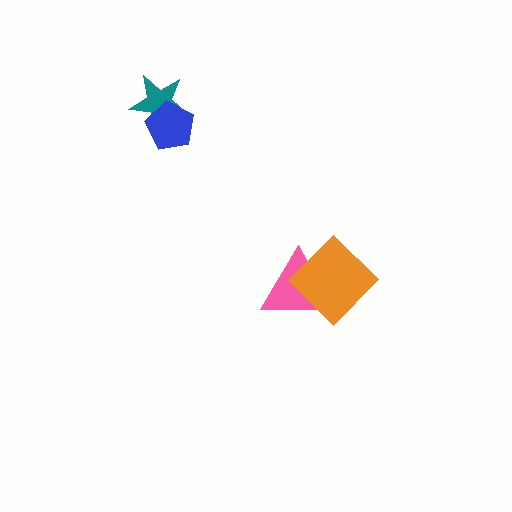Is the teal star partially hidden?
Yes, it is partially covered by another shape.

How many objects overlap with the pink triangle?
1 object overlaps with the pink triangle.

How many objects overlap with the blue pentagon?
1 object overlaps with the blue pentagon.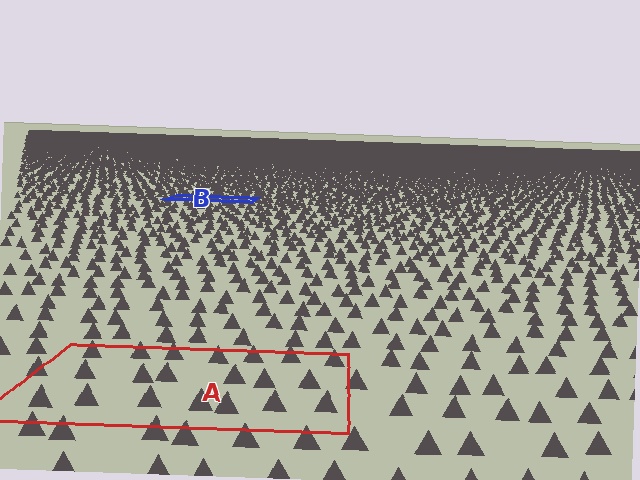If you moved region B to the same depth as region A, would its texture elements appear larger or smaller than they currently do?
They would appear larger. At a closer depth, the same texture elements are projected at a bigger on-screen size.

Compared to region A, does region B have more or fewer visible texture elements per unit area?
Region B has more texture elements per unit area — they are packed more densely because it is farther away.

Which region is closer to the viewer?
Region A is closer. The texture elements there are larger and more spread out.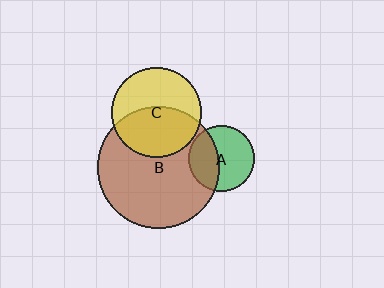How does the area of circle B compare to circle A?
Approximately 3.4 times.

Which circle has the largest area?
Circle B (brown).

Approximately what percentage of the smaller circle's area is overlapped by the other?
Approximately 50%.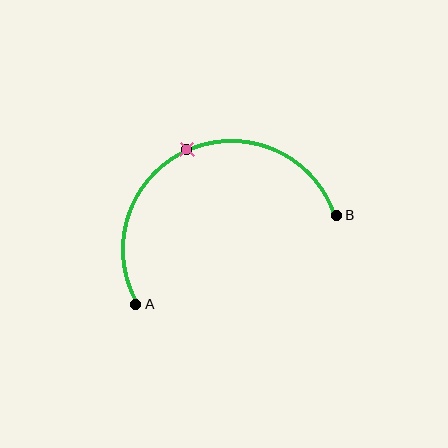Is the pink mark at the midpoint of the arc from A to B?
Yes. The pink mark lies on the arc at equal arc-length from both A and B — it is the arc midpoint.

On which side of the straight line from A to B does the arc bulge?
The arc bulges above the straight line connecting A and B.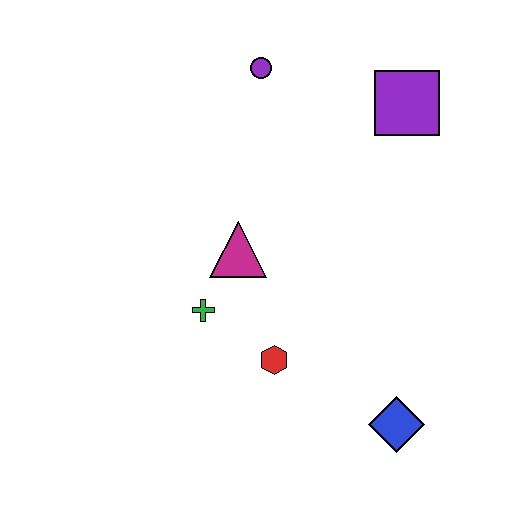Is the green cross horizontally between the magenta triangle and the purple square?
No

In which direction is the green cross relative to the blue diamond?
The green cross is to the left of the blue diamond.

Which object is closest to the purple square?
The purple circle is closest to the purple square.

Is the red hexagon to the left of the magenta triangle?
No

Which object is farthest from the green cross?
The purple square is farthest from the green cross.